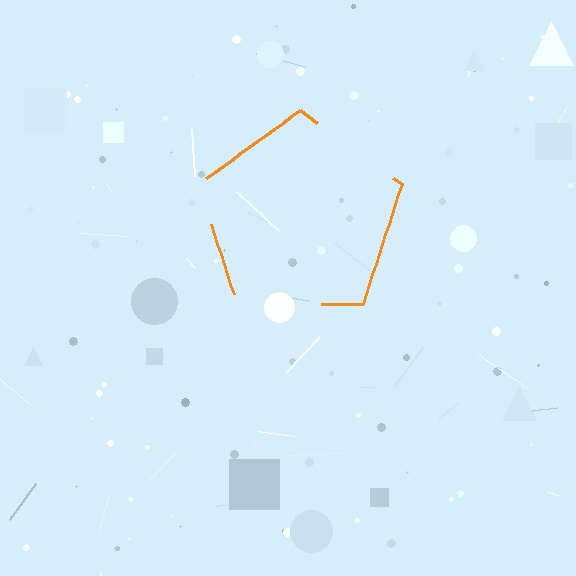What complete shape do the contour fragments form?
The contour fragments form a pentagon.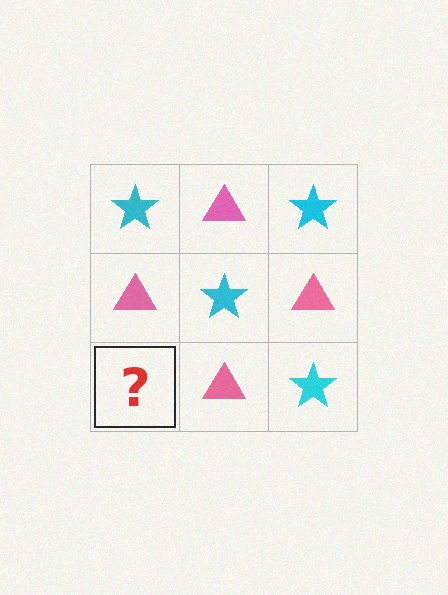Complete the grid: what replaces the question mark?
The question mark should be replaced with a cyan star.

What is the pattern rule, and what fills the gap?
The rule is that it alternates cyan star and pink triangle in a checkerboard pattern. The gap should be filled with a cyan star.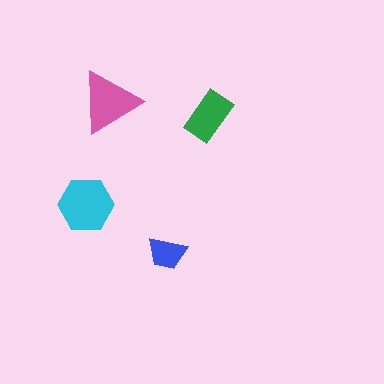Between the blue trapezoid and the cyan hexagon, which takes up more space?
The cyan hexagon.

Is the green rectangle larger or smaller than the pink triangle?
Smaller.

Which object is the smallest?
The blue trapezoid.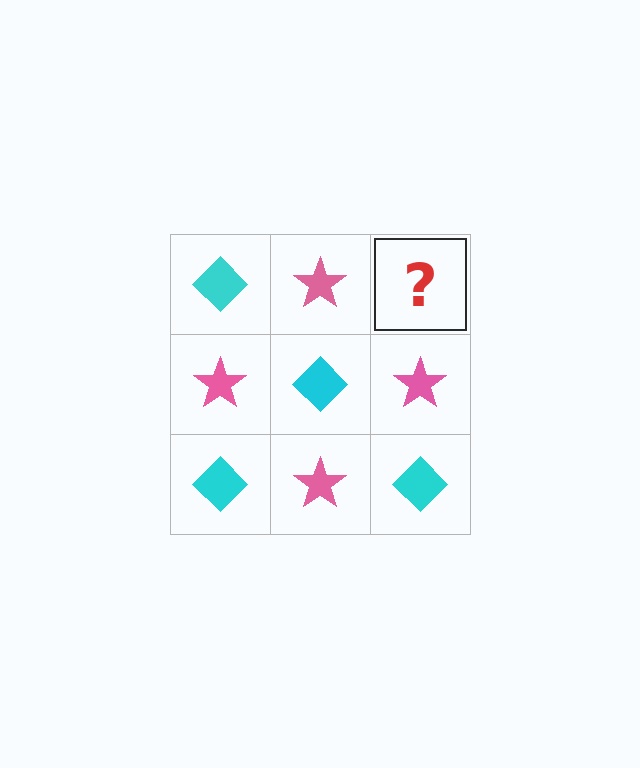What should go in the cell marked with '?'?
The missing cell should contain a cyan diamond.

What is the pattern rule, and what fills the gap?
The rule is that it alternates cyan diamond and pink star in a checkerboard pattern. The gap should be filled with a cyan diamond.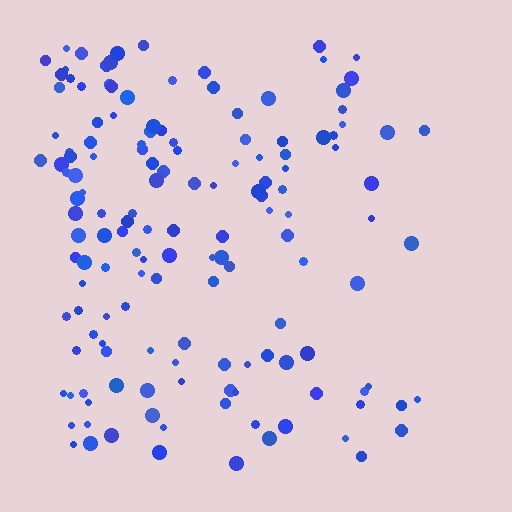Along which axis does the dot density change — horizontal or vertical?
Horizontal.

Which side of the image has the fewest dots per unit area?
The right.